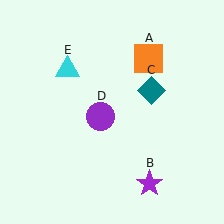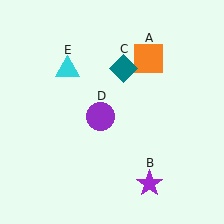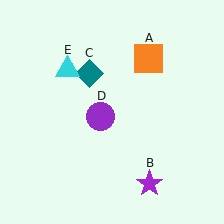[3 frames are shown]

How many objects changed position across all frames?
1 object changed position: teal diamond (object C).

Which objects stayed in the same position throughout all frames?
Orange square (object A) and purple star (object B) and purple circle (object D) and cyan triangle (object E) remained stationary.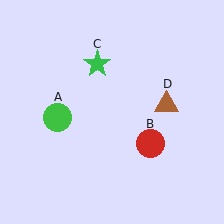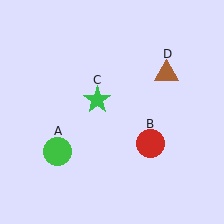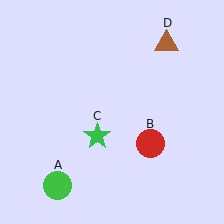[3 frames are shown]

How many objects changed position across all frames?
3 objects changed position: green circle (object A), green star (object C), brown triangle (object D).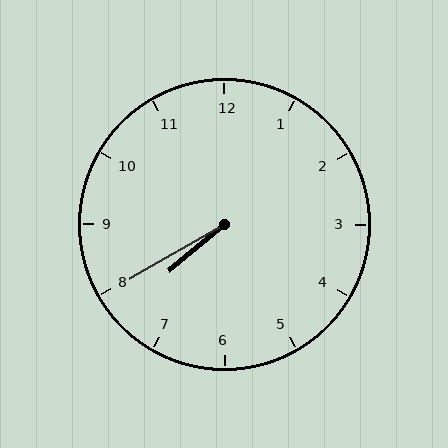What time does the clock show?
7:40.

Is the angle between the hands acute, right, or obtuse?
It is acute.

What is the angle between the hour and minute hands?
Approximately 10 degrees.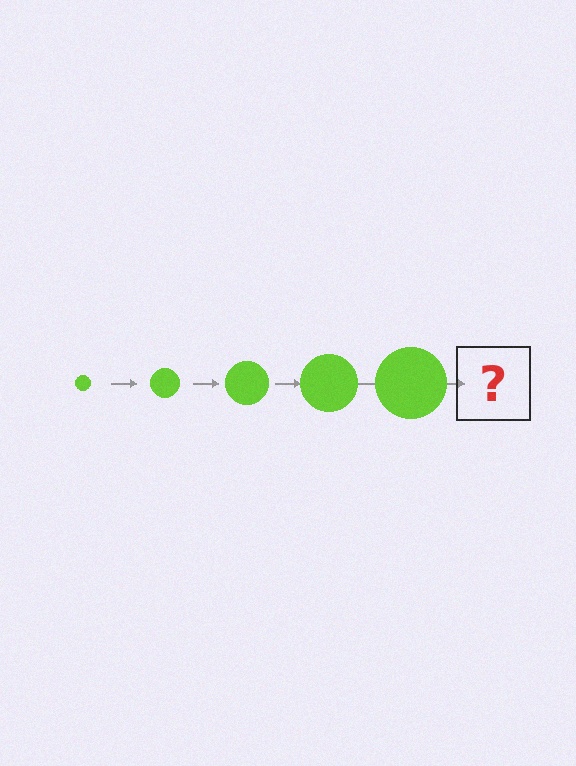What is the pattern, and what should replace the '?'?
The pattern is that the circle gets progressively larger each step. The '?' should be a lime circle, larger than the previous one.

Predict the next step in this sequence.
The next step is a lime circle, larger than the previous one.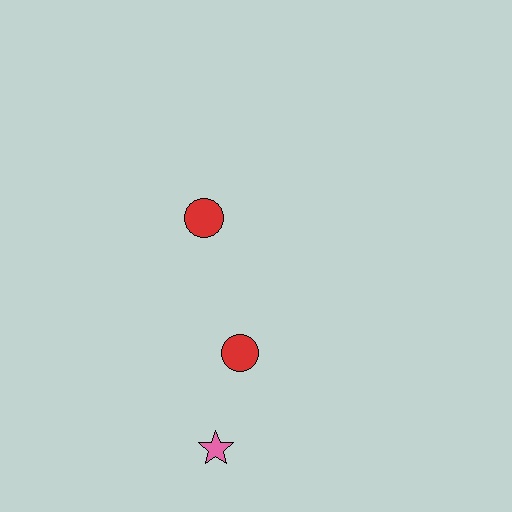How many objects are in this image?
There are 3 objects.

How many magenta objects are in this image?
There are no magenta objects.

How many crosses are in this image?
There are no crosses.